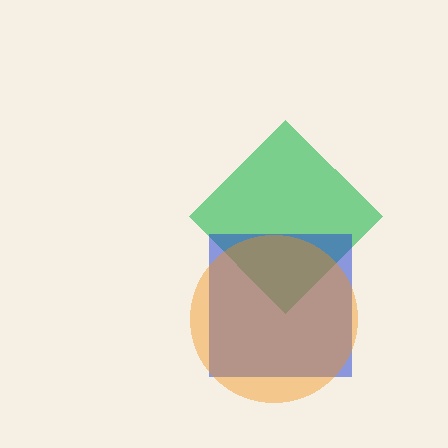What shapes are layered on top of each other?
The layered shapes are: a green diamond, a blue square, an orange circle.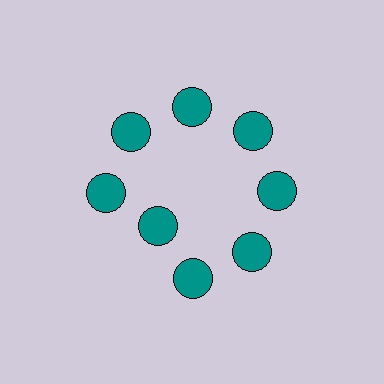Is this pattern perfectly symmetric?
No. The 8 teal circles are arranged in a ring, but one element near the 8 o'clock position is pulled inward toward the center, breaking the 8-fold rotational symmetry.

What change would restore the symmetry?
The symmetry would be restored by moving it outward, back onto the ring so that all 8 circles sit at equal angles and equal distance from the center.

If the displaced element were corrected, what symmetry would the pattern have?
It would have 8-fold rotational symmetry — the pattern would map onto itself every 45 degrees.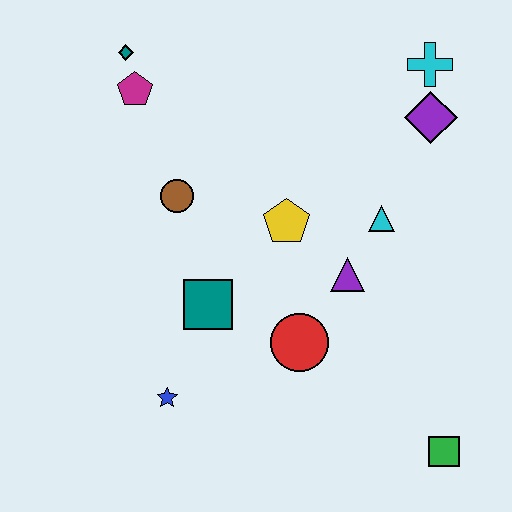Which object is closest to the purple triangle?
The cyan triangle is closest to the purple triangle.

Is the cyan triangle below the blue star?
No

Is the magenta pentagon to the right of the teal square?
No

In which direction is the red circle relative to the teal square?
The red circle is to the right of the teal square.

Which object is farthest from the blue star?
The cyan cross is farthest from the blue star.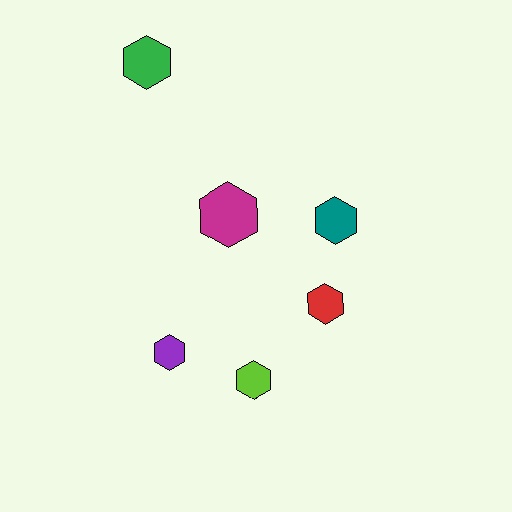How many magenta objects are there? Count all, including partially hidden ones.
There is 1 magenta object.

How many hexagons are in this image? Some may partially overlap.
There are 6 hexagons.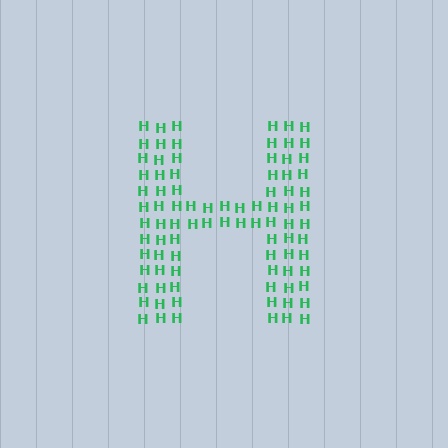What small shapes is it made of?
It is made of small letter H's.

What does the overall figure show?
The overall figure shows the letter H.